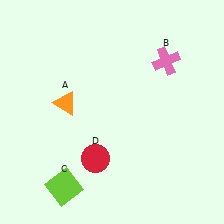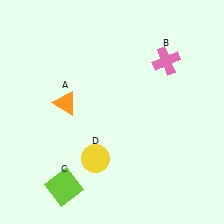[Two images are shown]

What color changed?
The circle (D) changed from red in Image 1 to yellow in Image 2.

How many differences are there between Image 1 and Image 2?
There is 1 difference between the two images.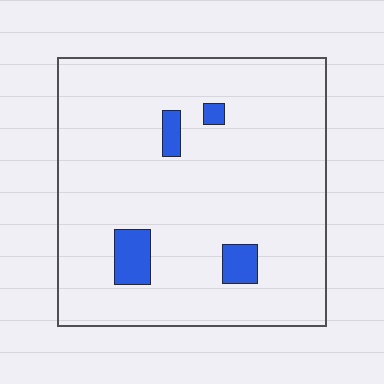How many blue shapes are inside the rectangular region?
4.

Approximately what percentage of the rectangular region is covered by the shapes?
Approximately 5%.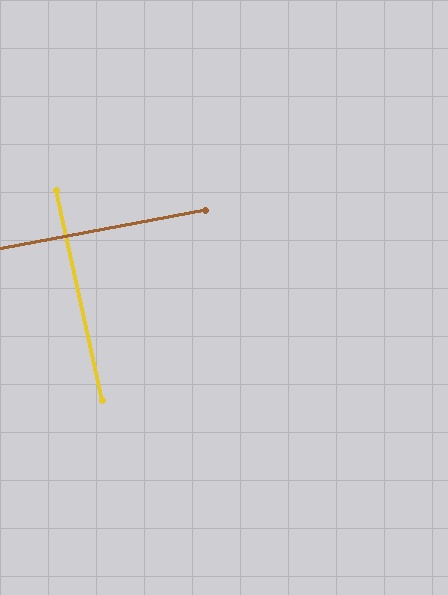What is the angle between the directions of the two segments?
Approximately 88 degrees.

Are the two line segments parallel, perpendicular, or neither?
Perpendicular — they meet at approximately 88°.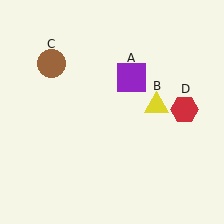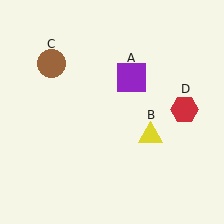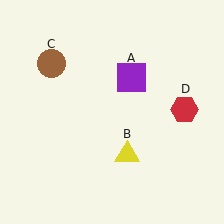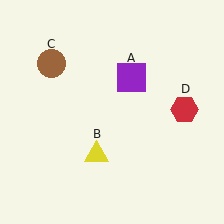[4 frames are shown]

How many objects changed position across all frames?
1 object changed position: yellow triangle (object B).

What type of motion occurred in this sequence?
The yellow triangle (object B) rotated clockwise around the center of the scene.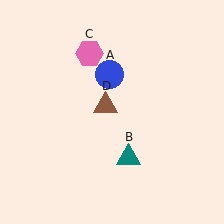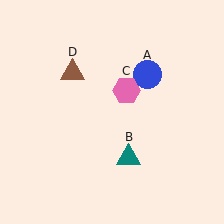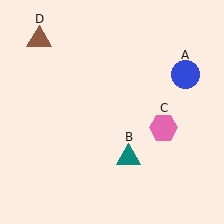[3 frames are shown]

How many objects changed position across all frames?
3 objects changed position: blue circle (object A), pink hexagon (object C), brown triangle (object D).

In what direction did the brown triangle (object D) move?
The brown triangle (object D) moved up and to the left.